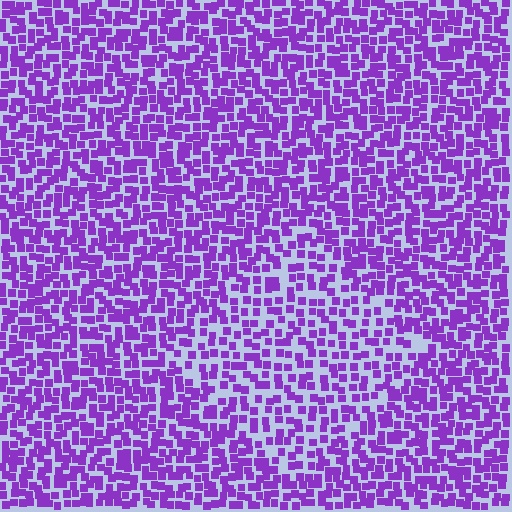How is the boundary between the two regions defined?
The boundary is defined by a change in element density (approximately 1.6x ratio). All elements are the same color, size, and shape.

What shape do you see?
I see a diamond.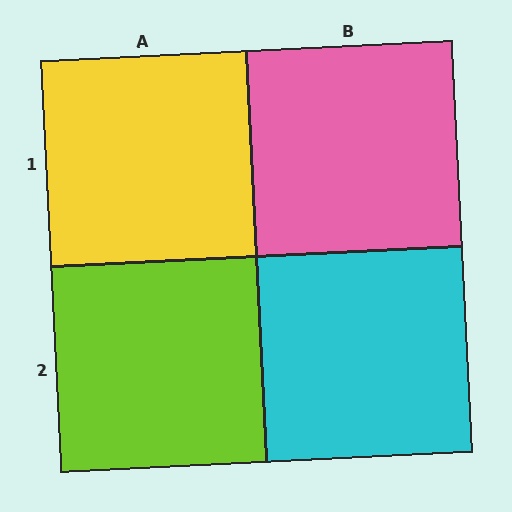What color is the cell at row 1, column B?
Pink.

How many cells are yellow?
1 cell is yellow.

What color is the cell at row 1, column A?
Yellow.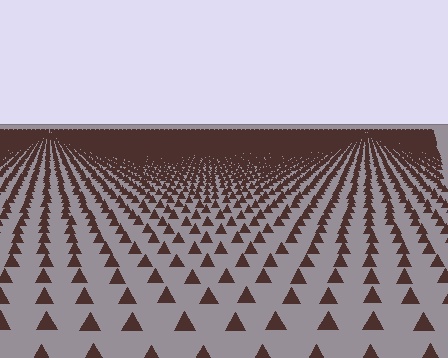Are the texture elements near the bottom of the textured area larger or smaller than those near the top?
Larger. Near the bottom, elements are closer to the viewer and appear at a bigger on-screen size.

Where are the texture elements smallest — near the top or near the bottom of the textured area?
Near the top.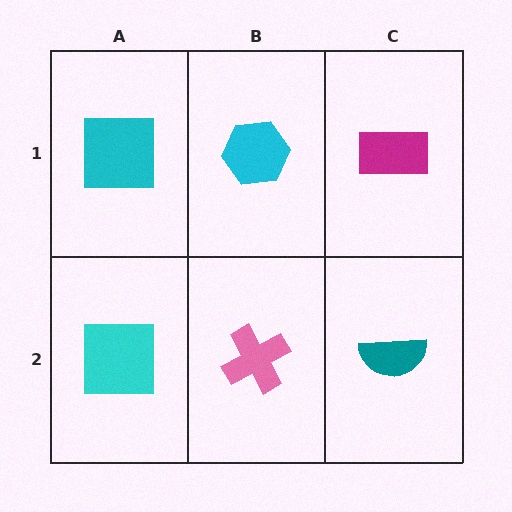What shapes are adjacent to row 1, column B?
A pink cross (row 2, column B), a cyan square (row 1, column A), a magenta rectangle (row 1, column C).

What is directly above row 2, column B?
A cyan hexagon.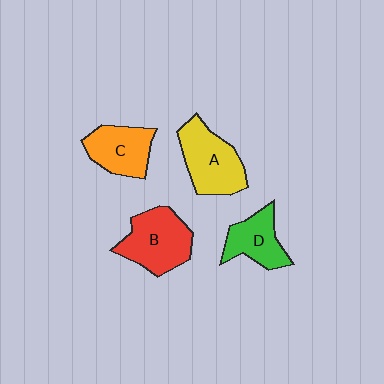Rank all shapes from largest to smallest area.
From largest to smallest: B (red), A (yellow), C (orange), D (green).